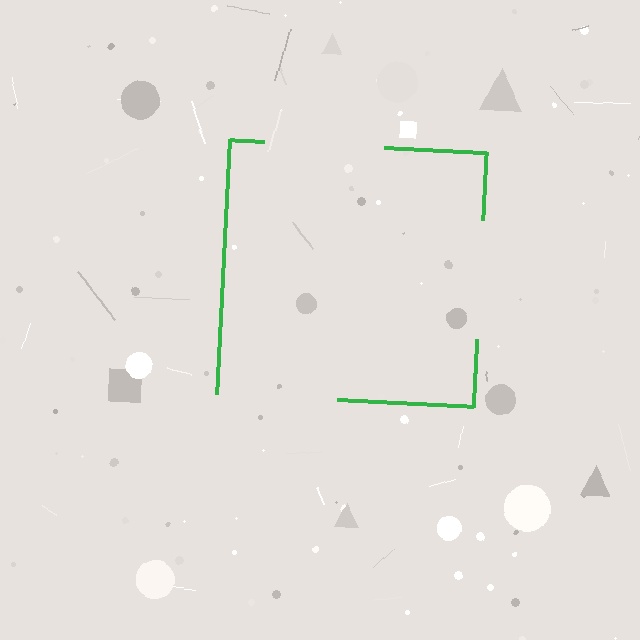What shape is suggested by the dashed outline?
The dashed outline suggests a square.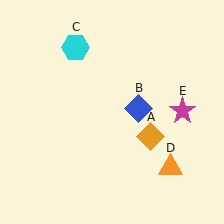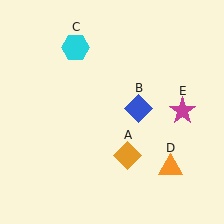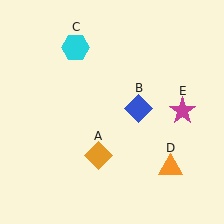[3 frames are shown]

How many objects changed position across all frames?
1 object changed position: orange diamond (object A).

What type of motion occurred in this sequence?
The orange diamond (object A) rotated clockwise around the center of the scene.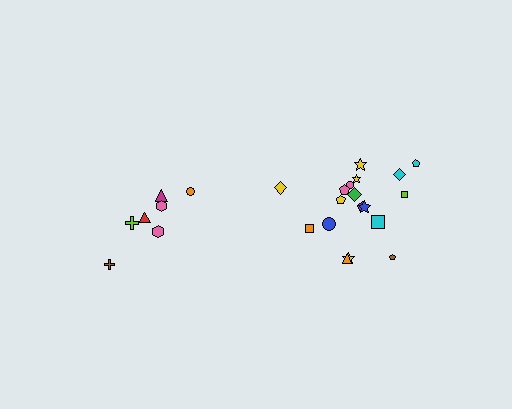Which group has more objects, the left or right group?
The right group.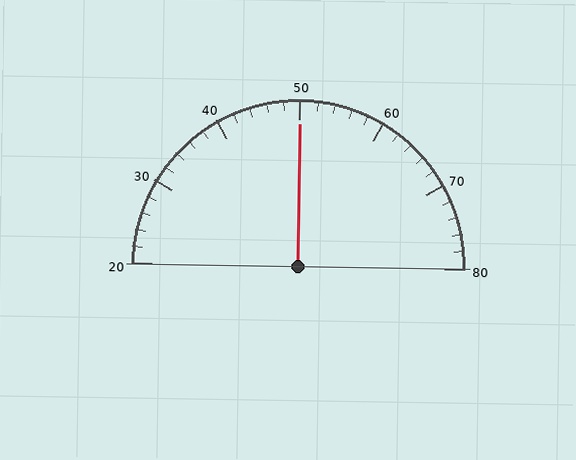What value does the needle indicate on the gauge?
The needle indicates approximately 50.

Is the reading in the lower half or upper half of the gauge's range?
The reading is in the upper half of the range (20 to 80).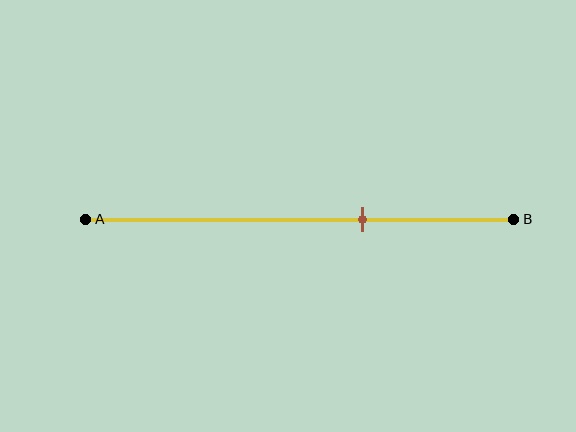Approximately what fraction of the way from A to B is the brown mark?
The brown mark is approximately 65% of the way from A to B.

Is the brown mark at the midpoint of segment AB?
No, the mark is at about 65% from A, not at the 50% midpoint.